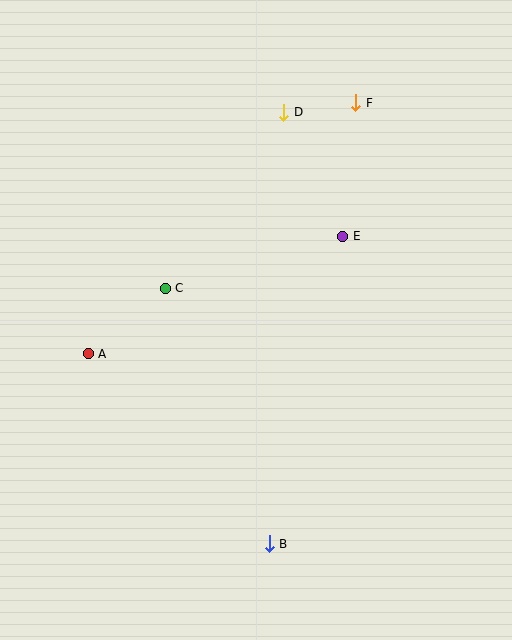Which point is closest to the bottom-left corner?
Point B is closest to the bottom-left corner.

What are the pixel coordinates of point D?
Point D is at (284, 112).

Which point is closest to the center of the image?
Point C at (165, 288) is closest to the center.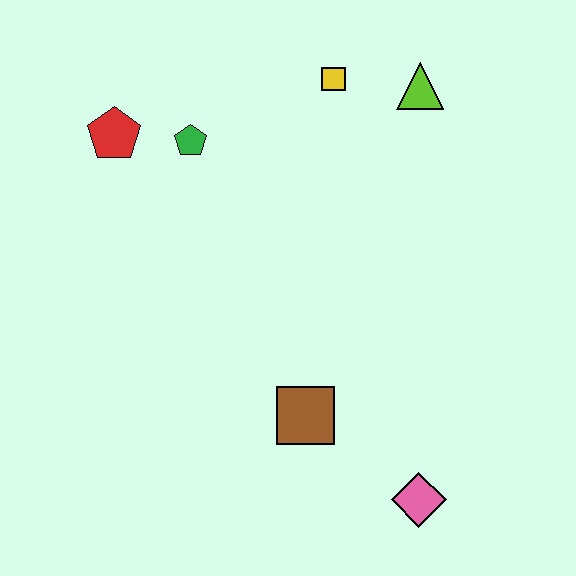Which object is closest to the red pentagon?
The green pentagon is closest to the red pentagon.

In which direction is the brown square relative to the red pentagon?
The brown square is below the red pentagon.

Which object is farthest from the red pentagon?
The pink diamond is farthest from the red pentagon.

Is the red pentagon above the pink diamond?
Yes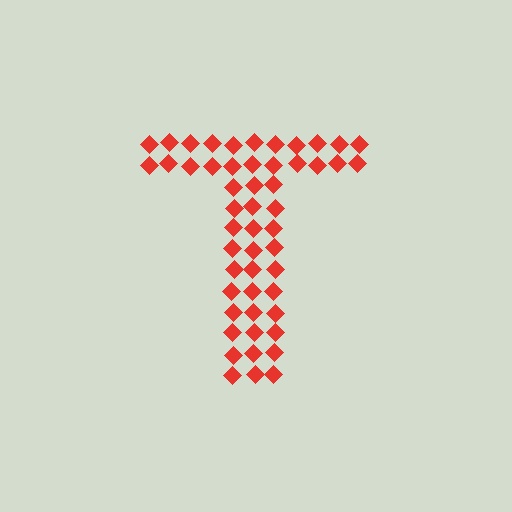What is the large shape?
The large shape is the letter T.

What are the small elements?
The small elements are diamonds.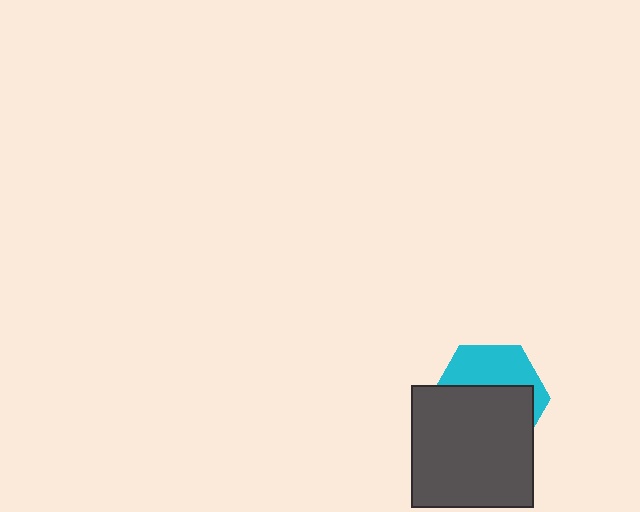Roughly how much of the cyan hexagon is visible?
A small part of it is visible (roughly 39%).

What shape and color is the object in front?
The object in front is a dark gray square.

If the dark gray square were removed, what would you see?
You would see the complete cyan hexagon.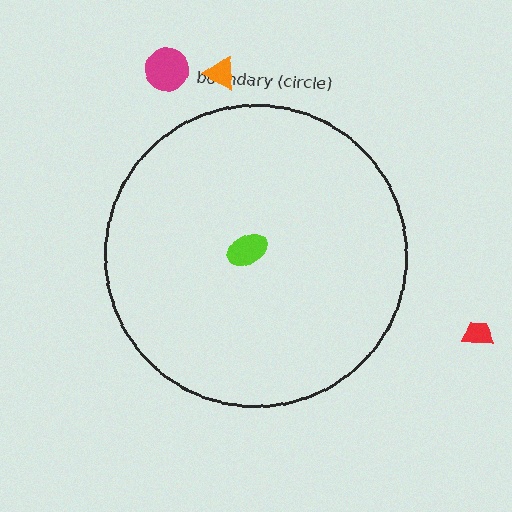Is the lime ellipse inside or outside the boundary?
Inside.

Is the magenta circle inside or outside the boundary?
Outside.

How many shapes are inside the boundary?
1 inside, 3 outside.